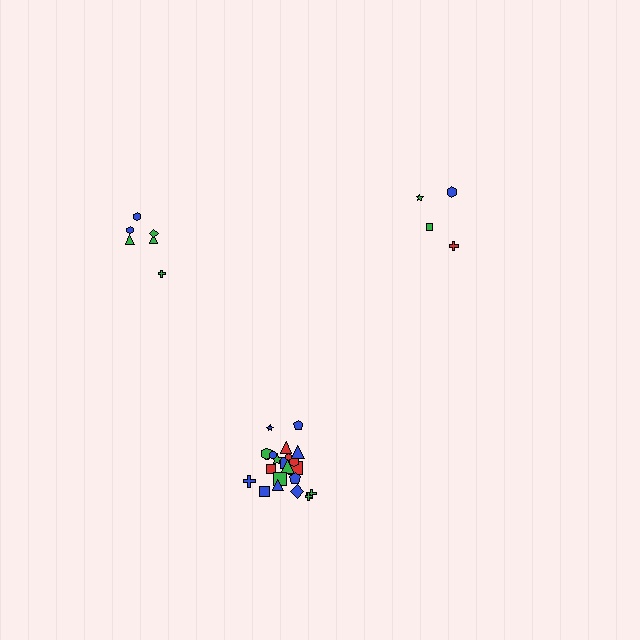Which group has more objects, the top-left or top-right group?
The top-left group.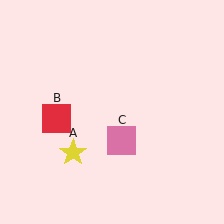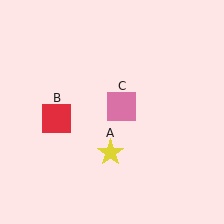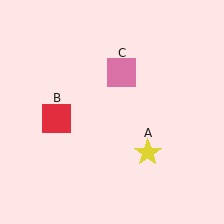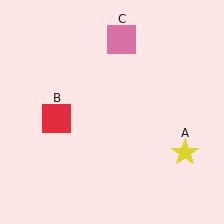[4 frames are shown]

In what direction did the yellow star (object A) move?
The yellow star (object A) moved right.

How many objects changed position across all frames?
2 objects changed position: yellow star (object A), pink square (object C).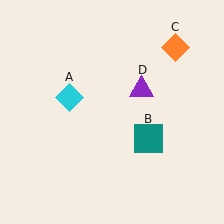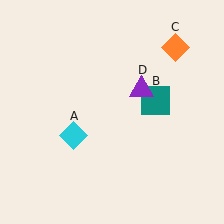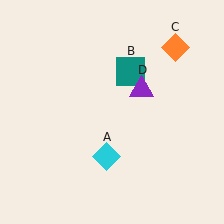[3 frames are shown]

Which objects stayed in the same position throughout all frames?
Orange diamond (object C) and purple triangle (object D) remained stationary.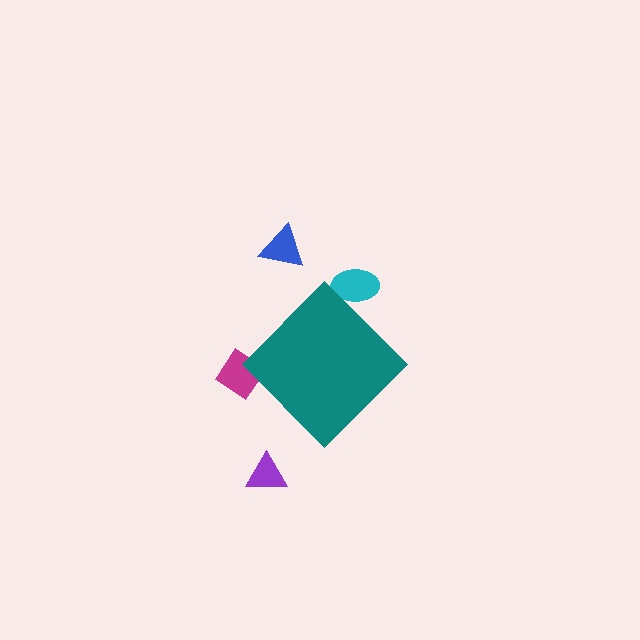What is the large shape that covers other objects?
A teal diamond.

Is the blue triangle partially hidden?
No, the blue triangle is fully visible.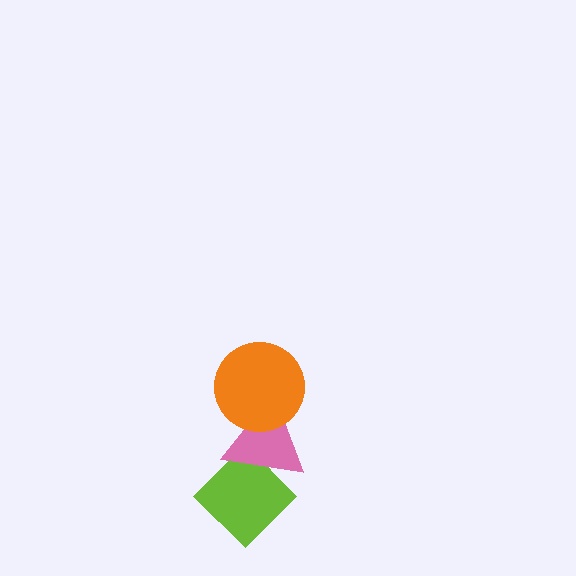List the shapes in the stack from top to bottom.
From top to bottom: the orange circle, the pink triangle, the lime diamond.